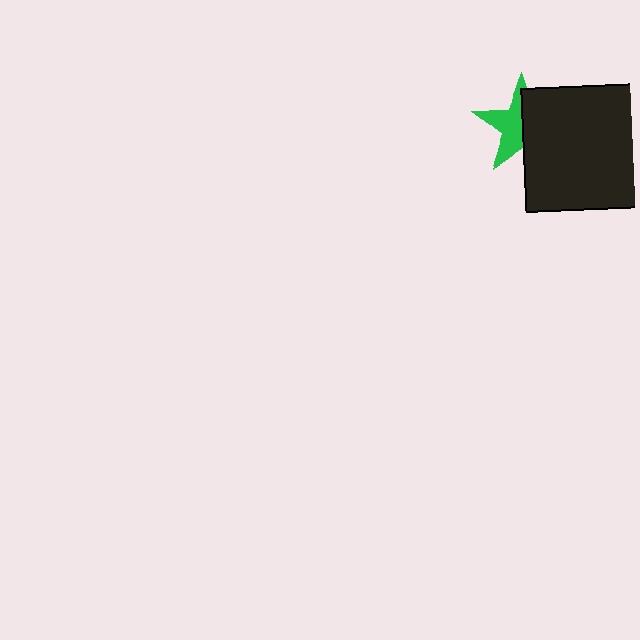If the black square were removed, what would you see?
You would see the complete green star.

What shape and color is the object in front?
The object in front is a black square.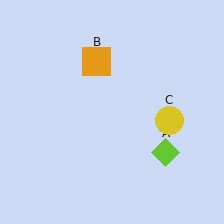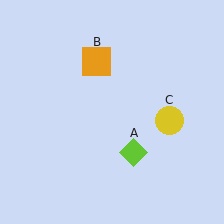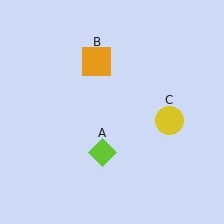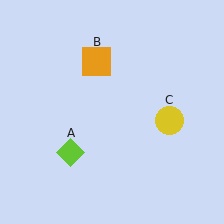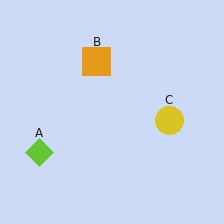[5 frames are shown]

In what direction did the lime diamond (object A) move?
The lime diamond (object A) moved left.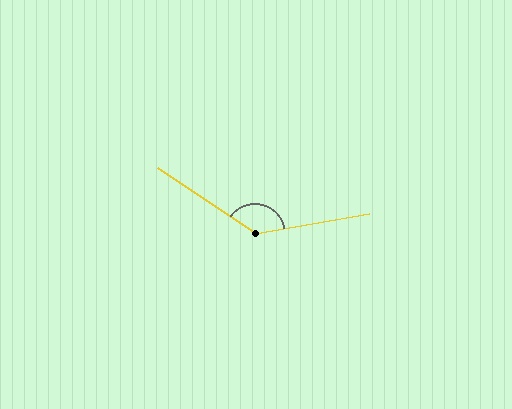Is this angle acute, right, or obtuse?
It is obtuse.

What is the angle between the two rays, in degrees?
Approximately 136 degrees.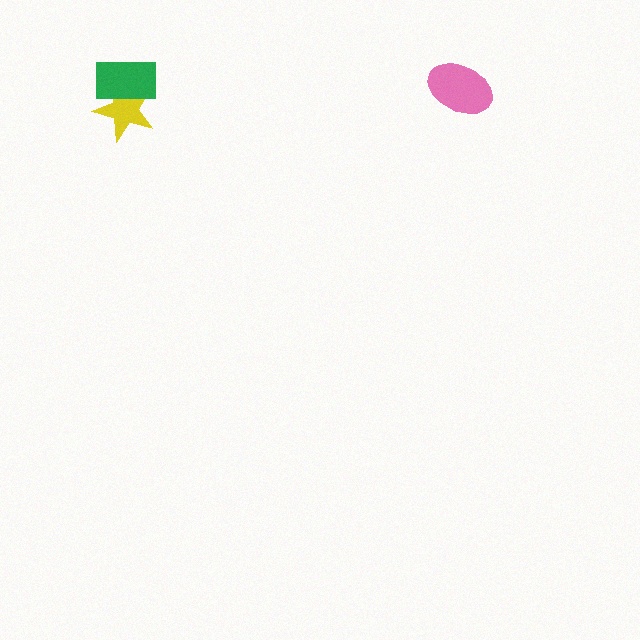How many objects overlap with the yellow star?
1 object overlaps with the yellow star.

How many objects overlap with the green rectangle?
1 object overlaps with the green rectangle.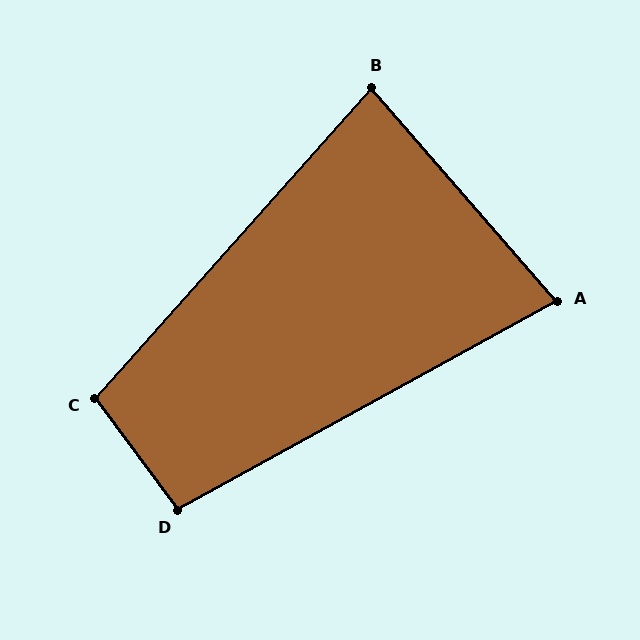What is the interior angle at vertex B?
Approximately 83 degrees (acute).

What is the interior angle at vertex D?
Approximately 97 degrees (obtuse).